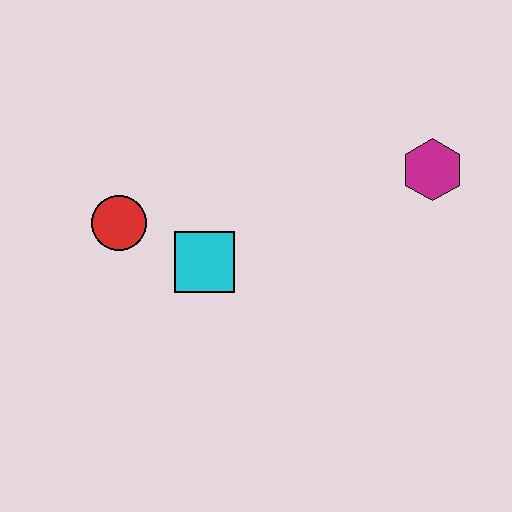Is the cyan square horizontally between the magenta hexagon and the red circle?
Yes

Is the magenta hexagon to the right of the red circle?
Yes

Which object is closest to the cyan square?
The red circle is closest to the cyan square.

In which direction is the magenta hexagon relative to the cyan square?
The magenta hexagon is to the right of the cyan square.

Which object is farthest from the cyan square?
The magenta hexagon is farthest from the cyan square.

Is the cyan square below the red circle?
Yes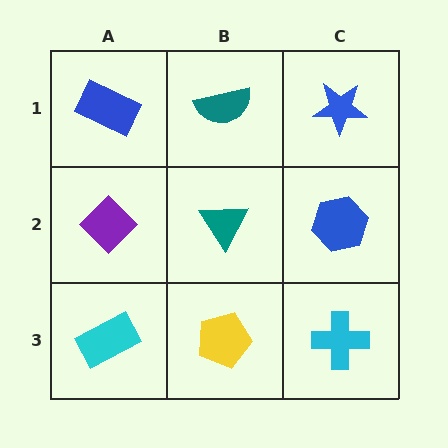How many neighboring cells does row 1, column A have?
2.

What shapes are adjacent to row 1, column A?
A purple diamond (row 2, column A), a teal semicircle (row 1, column B).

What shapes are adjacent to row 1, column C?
A blue hexagon (row 2, column C), a teal semicircle (row 1, column B).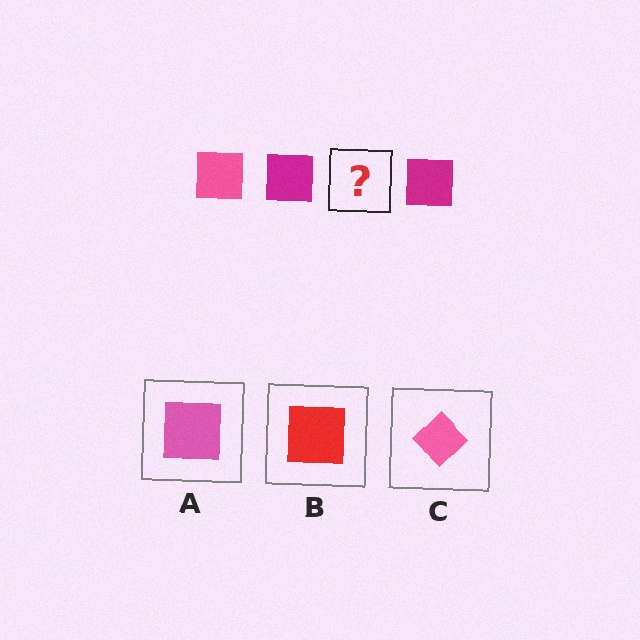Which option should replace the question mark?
Option A.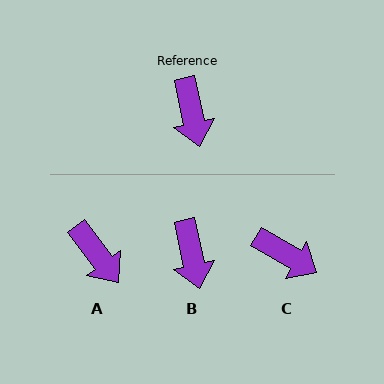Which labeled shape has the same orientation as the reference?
B.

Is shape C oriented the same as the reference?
No, it is off by about 47 degrees.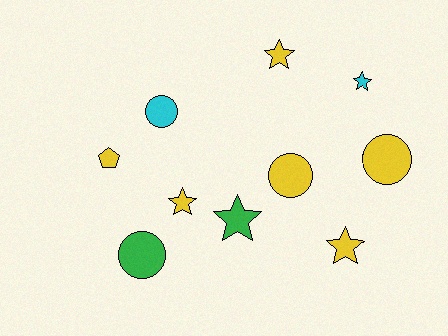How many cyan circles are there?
There is 1 cyan circle.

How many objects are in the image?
There are 10 objects.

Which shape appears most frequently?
Star, with 5 objects.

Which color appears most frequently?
Yellow, with 6 objects.